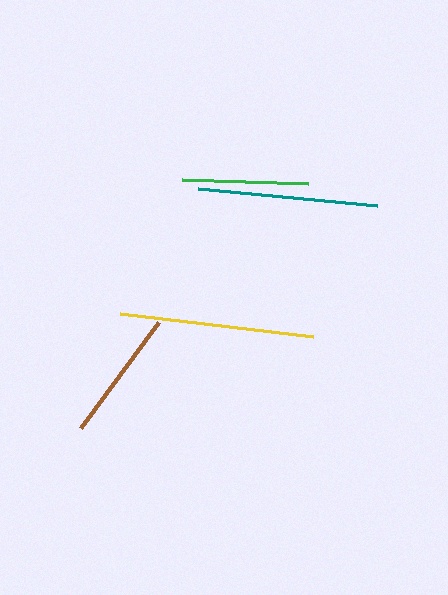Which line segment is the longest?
The yellow line is the longest at approximately 195 pixels.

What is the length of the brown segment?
The brown segment is approximately 131 pixels long.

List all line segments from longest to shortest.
From longest to shortest: yellow, teal, brown, green.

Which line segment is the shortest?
The green line is the shortest at approximately 126 pixels.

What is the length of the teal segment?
The teal segment is approximately 180 pixels long.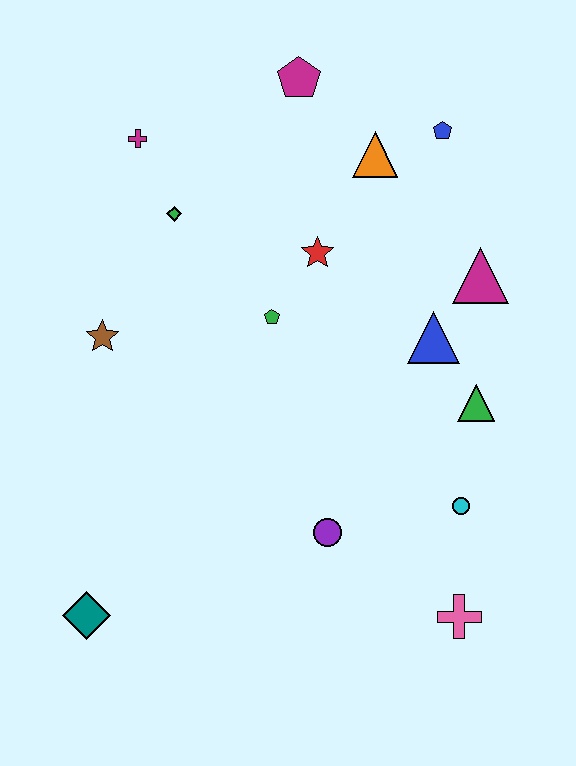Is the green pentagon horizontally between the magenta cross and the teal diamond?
No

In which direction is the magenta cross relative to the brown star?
The magenta cross is above the brown star.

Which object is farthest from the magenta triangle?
The teal diamond is farthest from the magenta triangle.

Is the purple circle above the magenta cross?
No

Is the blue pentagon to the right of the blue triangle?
Yes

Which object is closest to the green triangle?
The blue triangle is closest to the green triangle.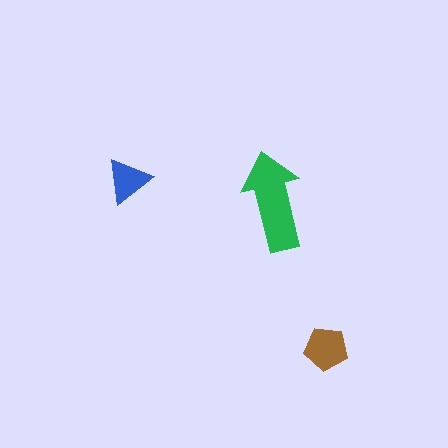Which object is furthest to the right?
The brown pentagon is rightmost.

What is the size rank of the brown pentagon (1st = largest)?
2nd.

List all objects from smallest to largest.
The blue triangle, the brown pentagon, the green arrow.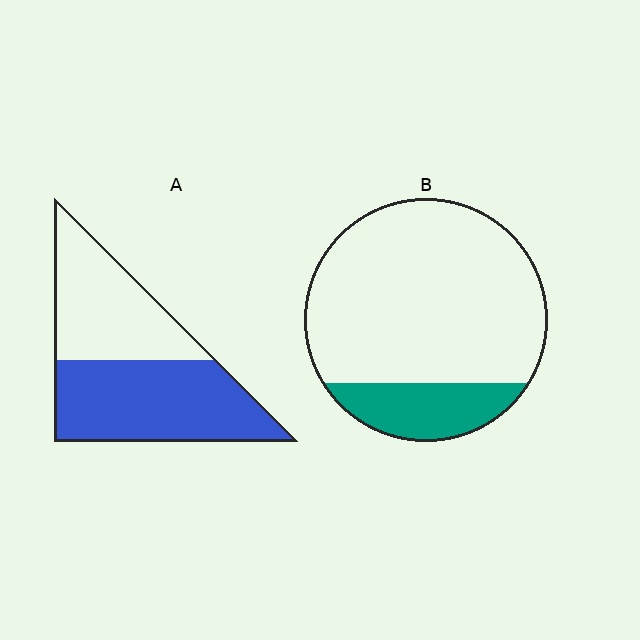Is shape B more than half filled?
No.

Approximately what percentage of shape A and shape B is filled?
A is approximately 55% and B is approximately 20%.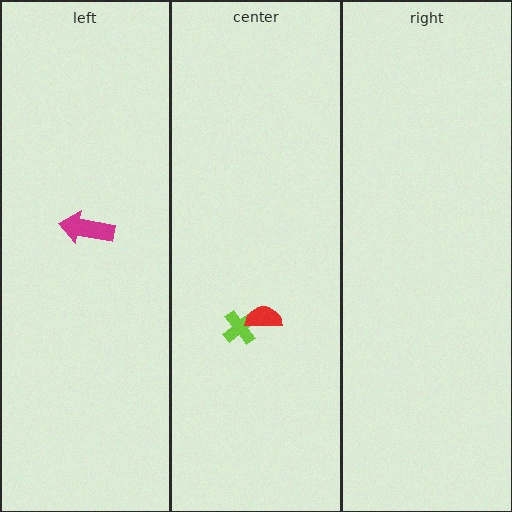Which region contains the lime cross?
The center region.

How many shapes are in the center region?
2.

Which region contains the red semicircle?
The center region.